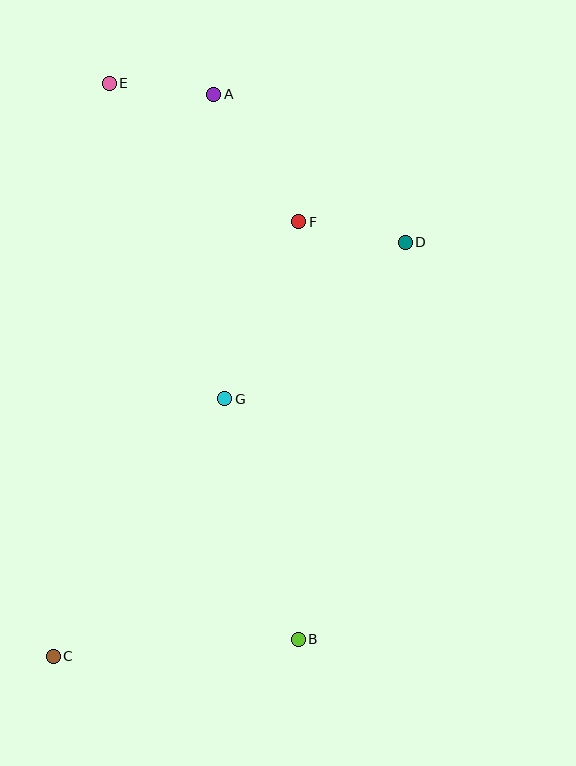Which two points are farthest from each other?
Points B and E are farthest from each other.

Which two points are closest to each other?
Points A and E are closest to each other.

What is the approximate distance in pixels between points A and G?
The distance between A and G is approximately 305 pixels.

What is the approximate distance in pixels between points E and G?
The distance between E and G is approximately 336 pixels.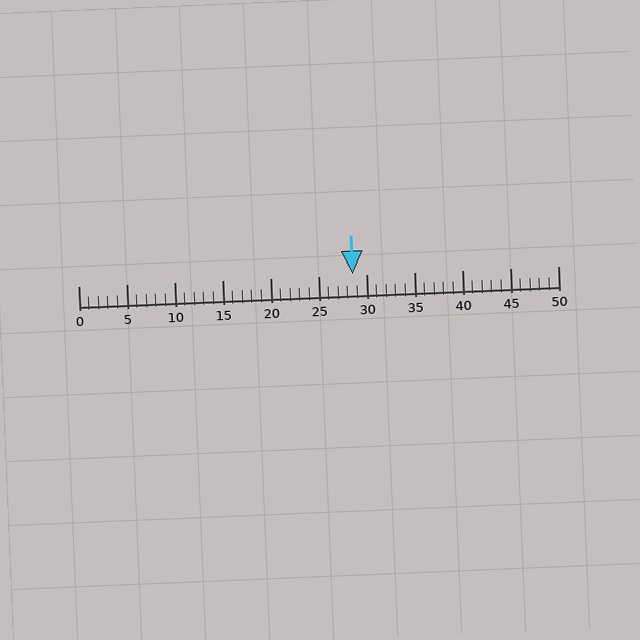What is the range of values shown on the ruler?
The ruler shows values from 0 to 50.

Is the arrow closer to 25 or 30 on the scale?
The arrow is closer to 30.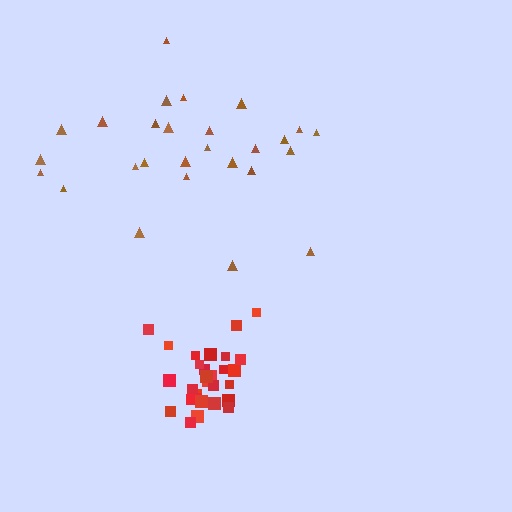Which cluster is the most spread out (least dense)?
Brown.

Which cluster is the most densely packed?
Red.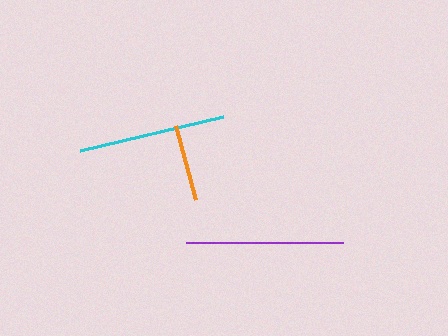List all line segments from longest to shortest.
From longest to shortest: purple, cyan, orange.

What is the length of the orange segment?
The orange segment is approximately 76 pixels long.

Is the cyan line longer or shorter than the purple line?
The purple line is longer than the cyan line.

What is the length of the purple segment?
The purple segment is approximately 157 pixels long.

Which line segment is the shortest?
The orange line is the shortest at approximately 76 pixels.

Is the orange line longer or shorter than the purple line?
The purple line is longer than the orange line.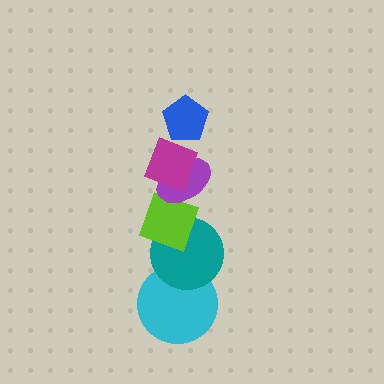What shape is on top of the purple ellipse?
The magenta diamond is on top of the purple ellipse.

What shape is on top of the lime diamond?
The purple ellipse is on top of the lime diamond.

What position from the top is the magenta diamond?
The magenta diamond is 2nd from the top.